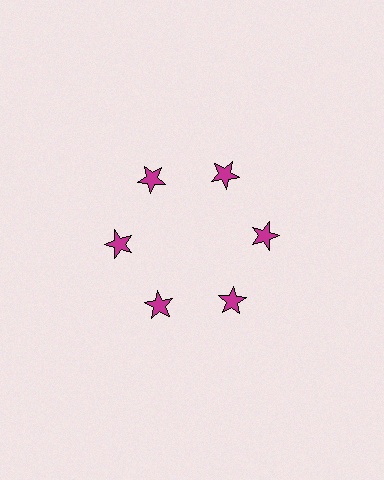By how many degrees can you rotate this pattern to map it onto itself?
The pattern maps onto itself every 60 degrees of rotation.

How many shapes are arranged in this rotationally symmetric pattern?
There are 6 shapes, arranged in 6 groups of 1.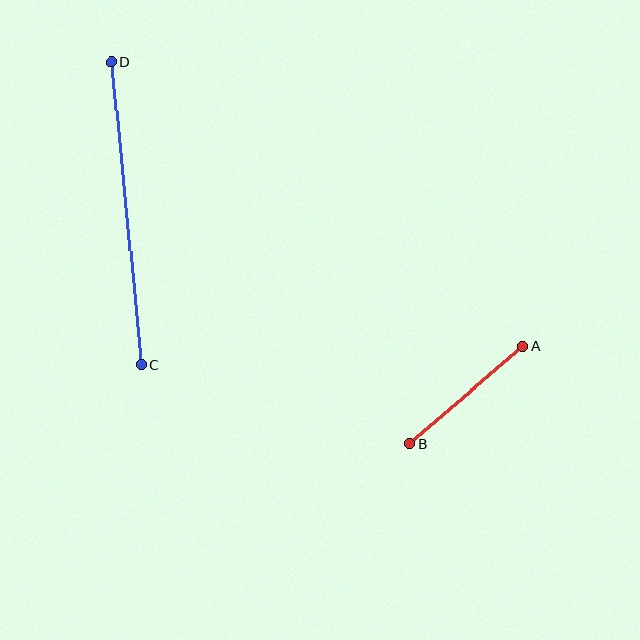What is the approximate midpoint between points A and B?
The midpoint is at approximately (466, 395) pixels.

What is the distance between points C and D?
The distance is approximately 305 pixels.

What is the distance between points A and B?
The distance is approximately 150 pixels.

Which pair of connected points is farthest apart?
Points C and D are farthest apart.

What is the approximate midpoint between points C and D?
The midpoint is at approximately (126, 214) pixels.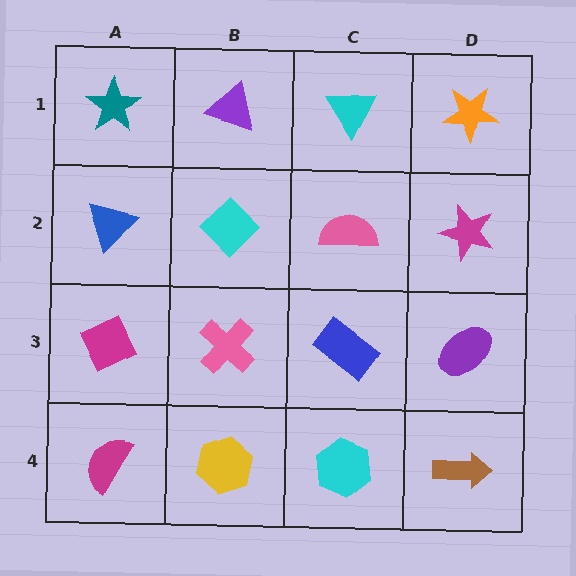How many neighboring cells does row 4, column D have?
2.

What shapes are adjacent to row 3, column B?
A cyan diamond (row 2, column B), a yellow hexagon (row 4, column B), a magenta diamond (row 3, column A), a blue rectangle (row 3, column C).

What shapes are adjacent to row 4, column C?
A blue rectangle (row 3, column C), a yellow hexagon (row 4, column B), a brown arrow (row 4, column D).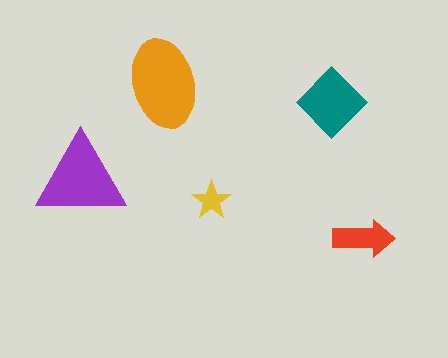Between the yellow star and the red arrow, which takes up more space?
The red arrow.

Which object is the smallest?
The yellow star.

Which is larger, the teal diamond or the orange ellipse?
The orange ellipse.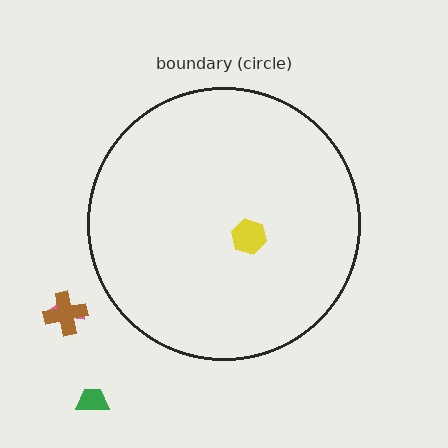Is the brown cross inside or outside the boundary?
Outside.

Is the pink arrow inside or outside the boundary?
Outside.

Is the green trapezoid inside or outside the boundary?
Outside.